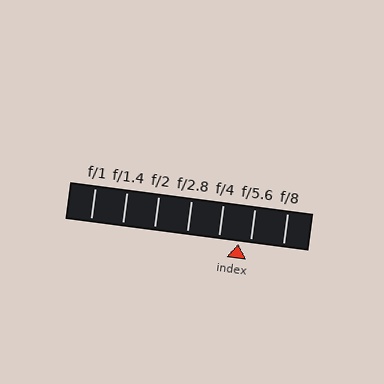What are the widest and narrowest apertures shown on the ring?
The widest aperture shown is f/1 and the narrowest is f/8.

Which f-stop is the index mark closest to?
The index mark is closest to f/5.6.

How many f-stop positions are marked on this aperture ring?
There are 7 f-stop positions marked.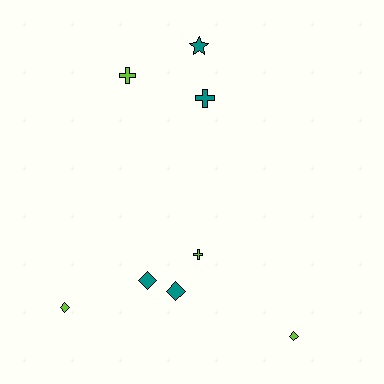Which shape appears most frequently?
Diamond, with 4 objects.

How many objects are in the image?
There are 8 objects.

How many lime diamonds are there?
There are 2 lime diamonds.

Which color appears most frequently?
Teal, with 4 objects.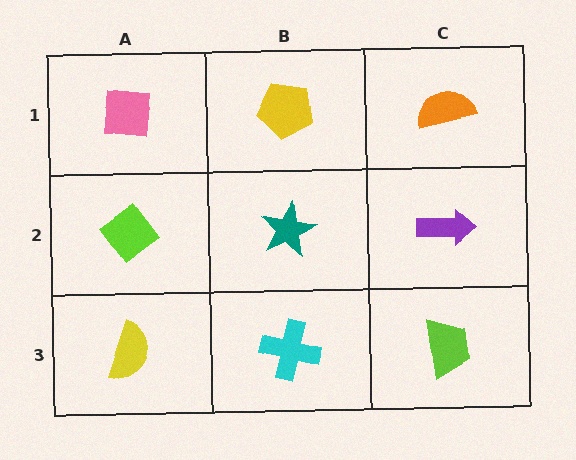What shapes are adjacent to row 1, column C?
A purple arrow (row 2, column C), a yellow pentagon (row 1, column B).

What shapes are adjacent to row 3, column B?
A teal star (row 2, column B), a yellow semicircle (row 3, column A), a lime trapezoid (row 3, column C).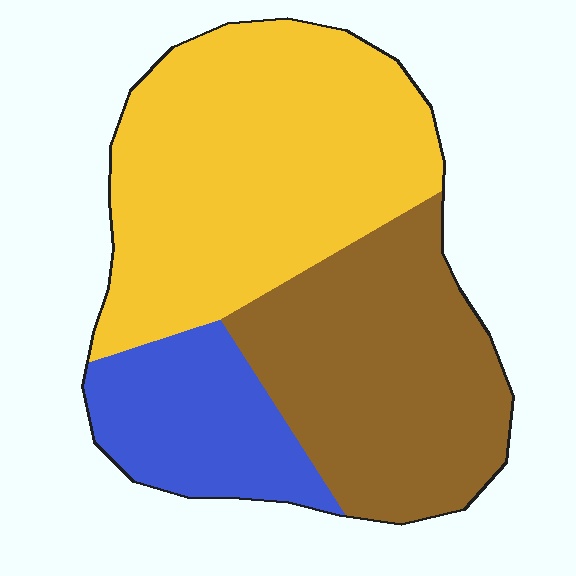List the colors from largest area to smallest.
From largest to smallest: yellow, brown, blue.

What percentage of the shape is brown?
Brown takes up about one third (1/3) of the shape.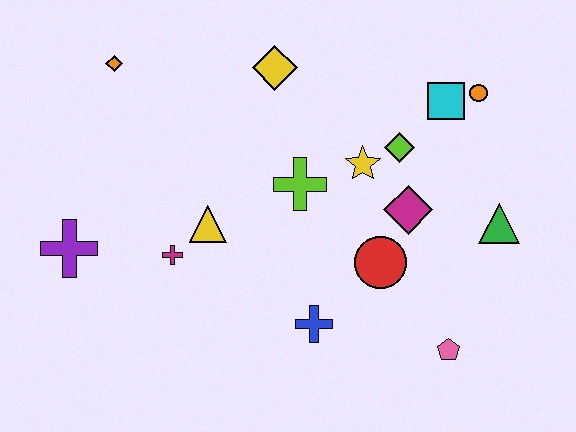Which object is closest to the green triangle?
The magenta diamond is closest to the green triangle.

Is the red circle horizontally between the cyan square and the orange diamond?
Yes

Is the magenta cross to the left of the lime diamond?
Yes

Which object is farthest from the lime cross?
The purple cross is farthest from the lime cross.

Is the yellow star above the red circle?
Yes